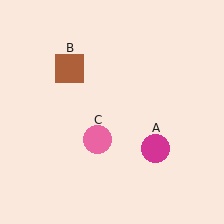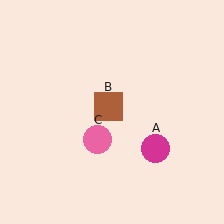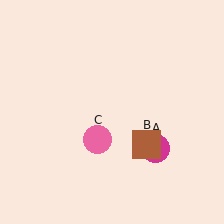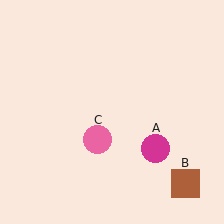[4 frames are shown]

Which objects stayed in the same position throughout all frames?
Magenta circle (object A) and pink circle (object C) remained stationary.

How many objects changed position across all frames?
1 object changed position: brown square (object B).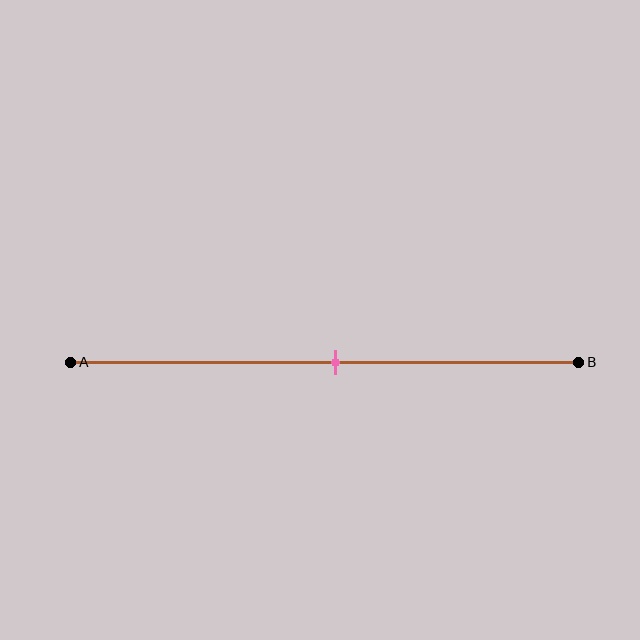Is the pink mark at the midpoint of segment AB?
Yes, the mark is approximately at the midpoint.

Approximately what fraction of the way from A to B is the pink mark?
The pink mark is approximately 50% of the way from A to B.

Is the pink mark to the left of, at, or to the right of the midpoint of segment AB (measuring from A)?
The pink mark is approximately at the midpoint of segment AB.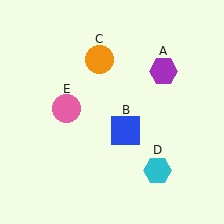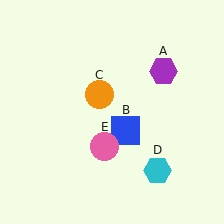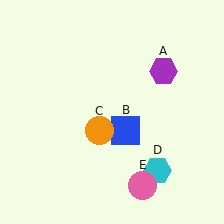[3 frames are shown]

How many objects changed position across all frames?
2 objects changed position: orange circle (object C), pink circle (object E).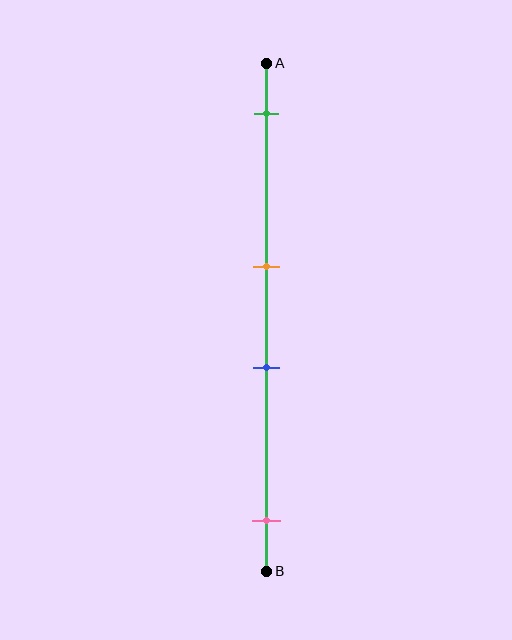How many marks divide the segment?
There are 4 marks dividing the segment.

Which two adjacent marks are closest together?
The orange and blue marks are the closest adjacent pair.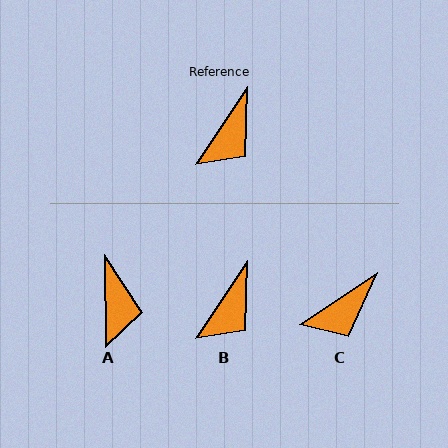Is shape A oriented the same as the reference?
No, it is off by about 34 degrees.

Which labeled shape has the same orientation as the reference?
B.